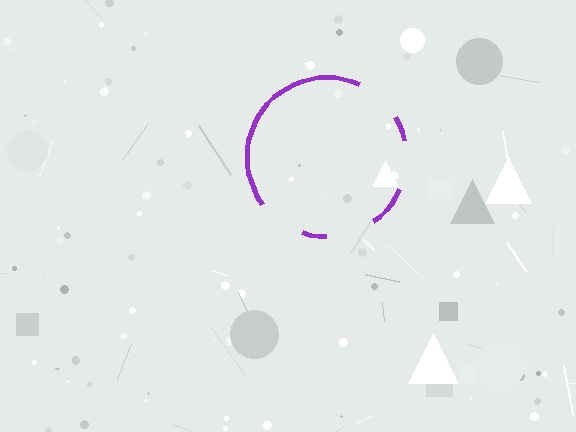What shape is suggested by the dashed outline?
The dashed outline suggests a circle.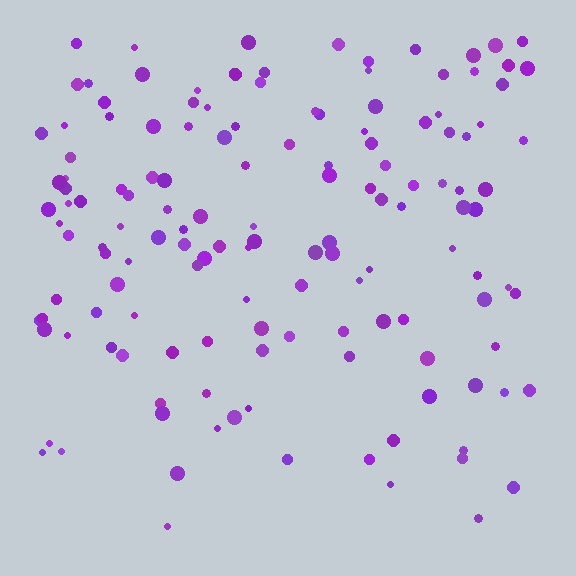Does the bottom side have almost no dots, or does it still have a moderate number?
Still a moderate number, just noticeably fewer than the top.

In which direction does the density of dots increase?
From bottom to top, with the top side densest.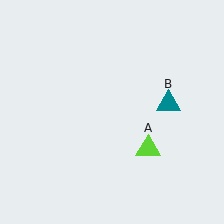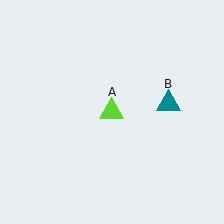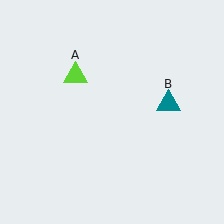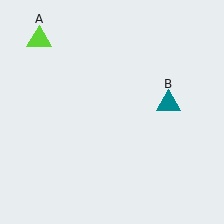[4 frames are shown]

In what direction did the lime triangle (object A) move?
The lime triangle (object A) moved up and to the left.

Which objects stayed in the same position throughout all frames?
Teal triangle (object B) remained stationary.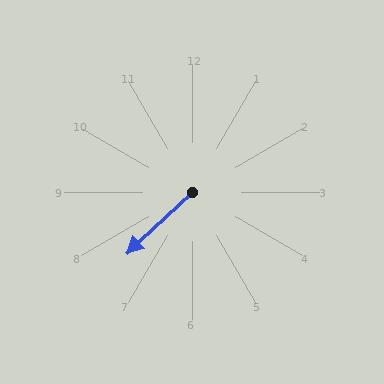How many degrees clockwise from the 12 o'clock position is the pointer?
Approximately 227 degrees.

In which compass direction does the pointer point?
Southwest.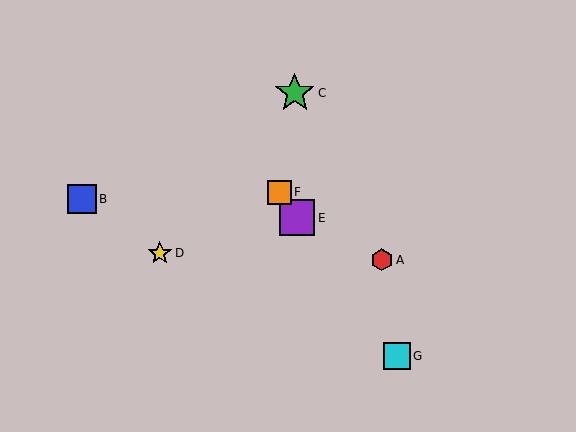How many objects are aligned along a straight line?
3 objects (E, F, G) are aligned along a straight line.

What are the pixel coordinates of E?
Object E is at (297, 218).